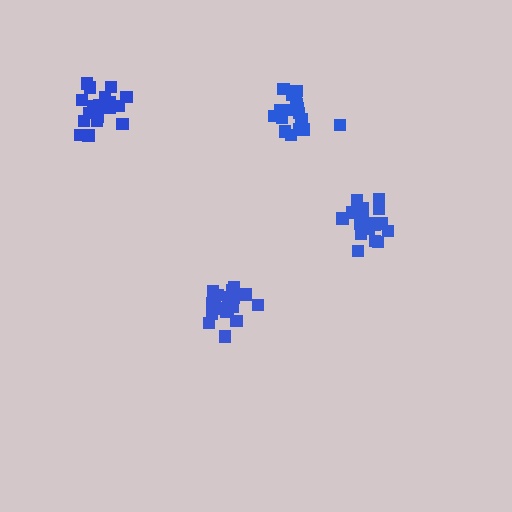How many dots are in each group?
Group 1: 18 dots, Group 2: 17 dots, Group 3: 20 dots, Group 4: 17 dots (72 total).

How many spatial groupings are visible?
There are 4 spatial groupings.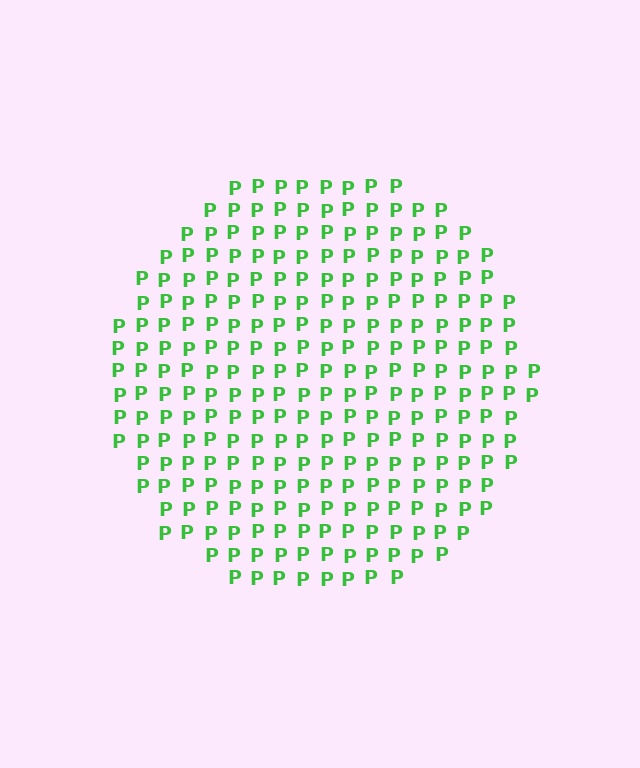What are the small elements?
The small elements are letter P's.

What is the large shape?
The large shape is a circle.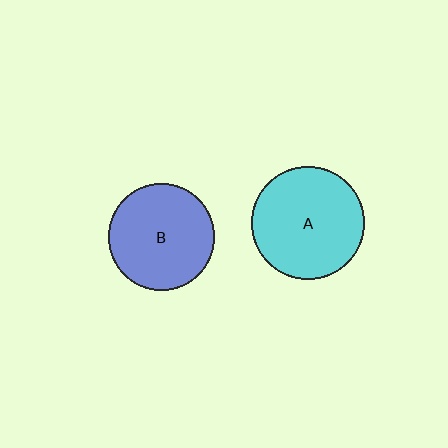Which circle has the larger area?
Circle A (cyan).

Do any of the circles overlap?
No, none of the circles overlap.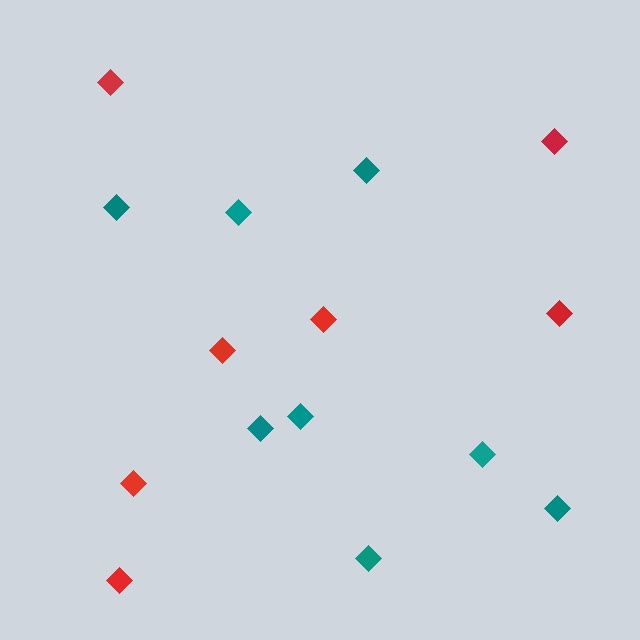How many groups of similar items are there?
There are 2 groups: one group of teal diamonds (8) and one group of red diamonds (7).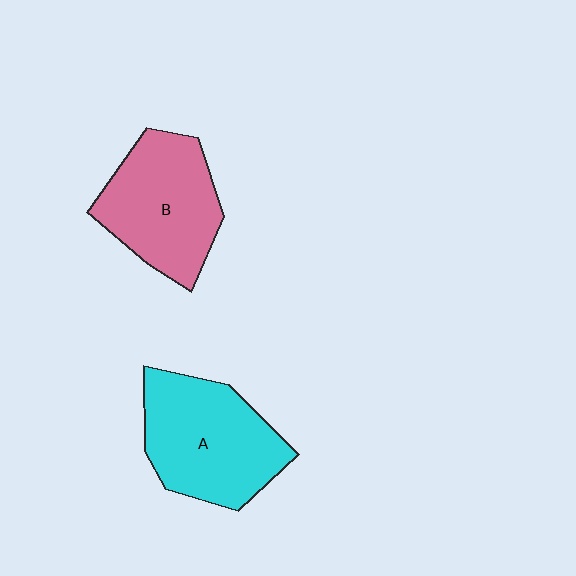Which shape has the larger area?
Shape A (cyan).